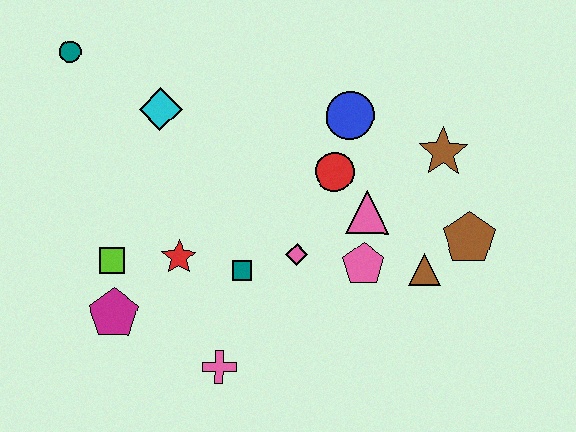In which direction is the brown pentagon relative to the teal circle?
The brown pentagon is to the right of the teal circle.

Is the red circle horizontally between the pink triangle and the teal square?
Yes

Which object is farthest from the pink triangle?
The teal circle is farthest from the pink triangle.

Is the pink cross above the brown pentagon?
No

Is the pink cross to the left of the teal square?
Yes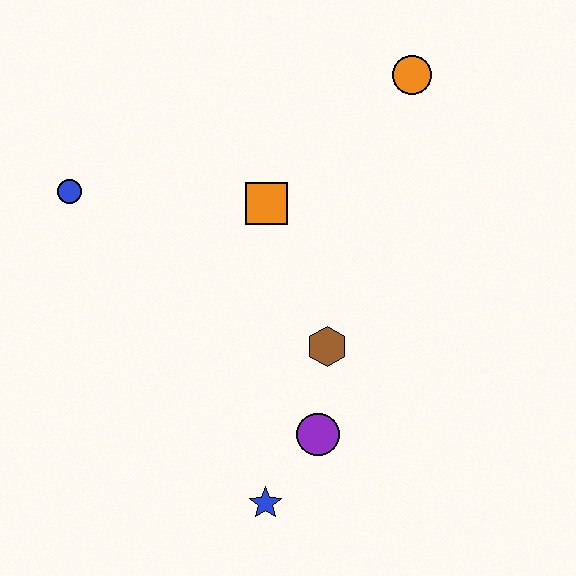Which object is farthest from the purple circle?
The orange circle is farthest from the purple circle.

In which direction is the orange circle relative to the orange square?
The orange circle is to the right of the orange square.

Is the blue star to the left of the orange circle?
Yes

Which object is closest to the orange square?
The brown hexagon is closest to the orange square.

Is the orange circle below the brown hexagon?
No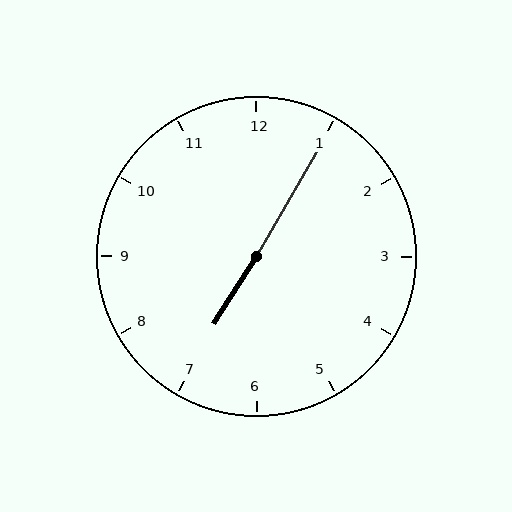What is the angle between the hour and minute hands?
Approximately 178 degrees.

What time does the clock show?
7:05.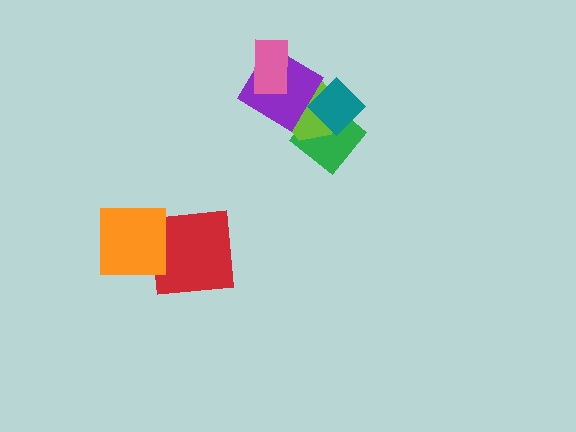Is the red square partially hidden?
Yes, it is partially covered by another shape.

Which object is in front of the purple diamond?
The pink rectangle is in front of the purple diamond.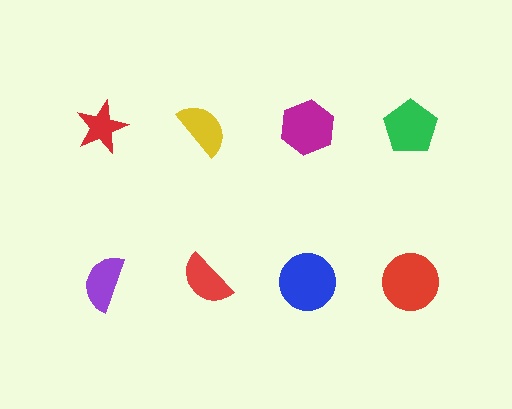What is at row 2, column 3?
A blue circle.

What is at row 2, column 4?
A red circle.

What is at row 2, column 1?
A purple semicircle.